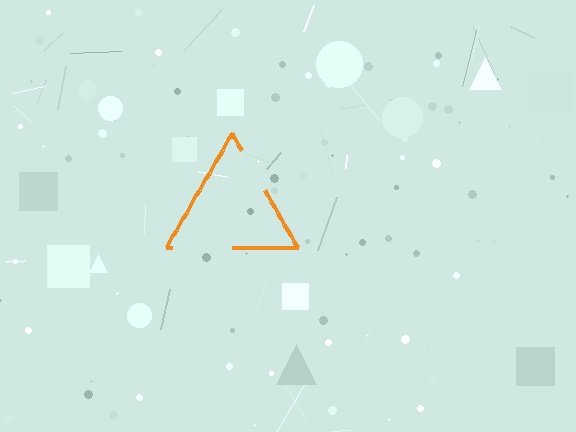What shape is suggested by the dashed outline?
The dashed outline suggests a triangle.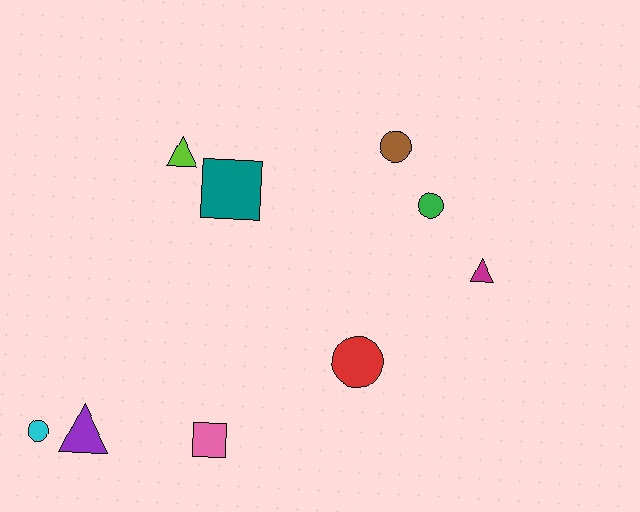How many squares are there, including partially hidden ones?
There are 2 squares.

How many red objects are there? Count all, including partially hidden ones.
There is 1 red object.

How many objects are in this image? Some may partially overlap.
There are 9 objects.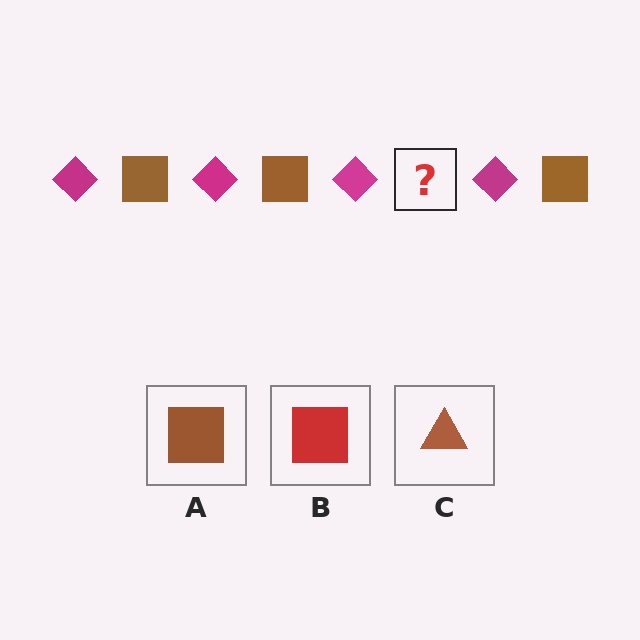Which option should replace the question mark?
Option A.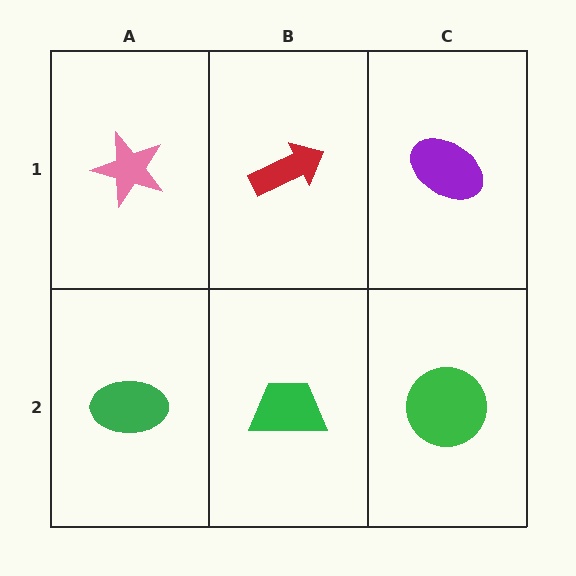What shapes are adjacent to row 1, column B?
A green trapezoid (row 2, column B), a pink star (row 1, column A), a purple ellipse (row 1, column C).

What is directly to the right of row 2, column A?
A green trapezoid.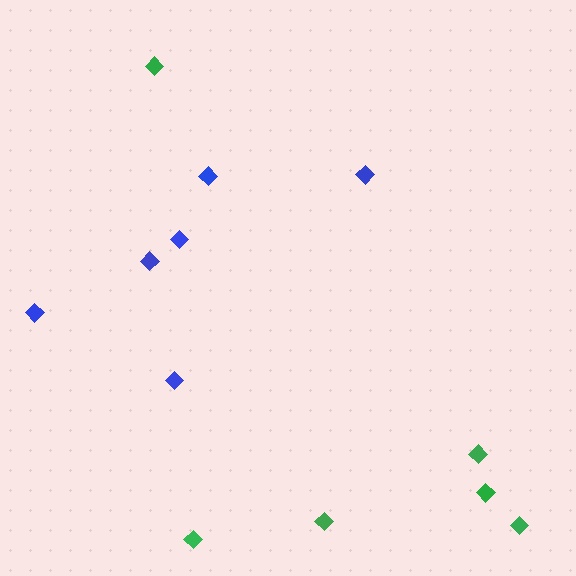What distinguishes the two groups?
There are 2 groups: one group of blue diamonds (6) and one group of green diamonds (6).